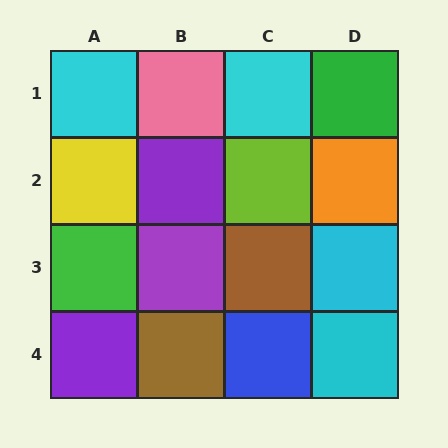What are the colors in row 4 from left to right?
Purple, brown, blue, cyan.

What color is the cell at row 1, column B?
Pink.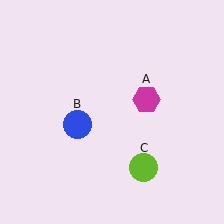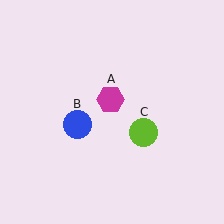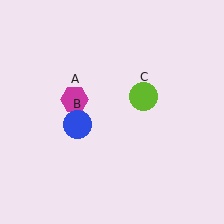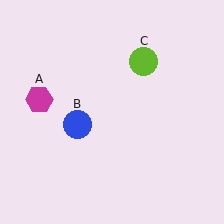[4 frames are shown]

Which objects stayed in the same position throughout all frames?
Blue circle (object B) remained stationary.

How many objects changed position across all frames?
2 objects changed position: magenta hexagon (object A), lime circle (object C).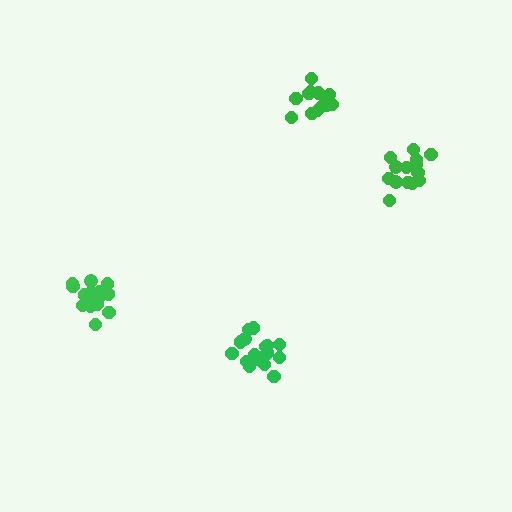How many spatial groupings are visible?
There are 4 spatial groupings.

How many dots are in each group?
Group 1: 17 dots, Group 2: 14 dots, Group 3: 16 dots, Group 4: 13 dots (60 total).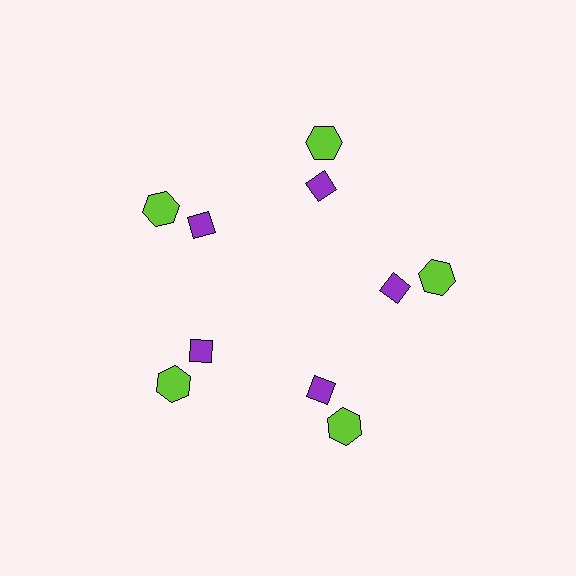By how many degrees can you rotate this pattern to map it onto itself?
The pattern maps onto itself every 72 degrees of rotation.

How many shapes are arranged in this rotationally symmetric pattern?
There are 10 shapes, arranged in 5 groups of 2.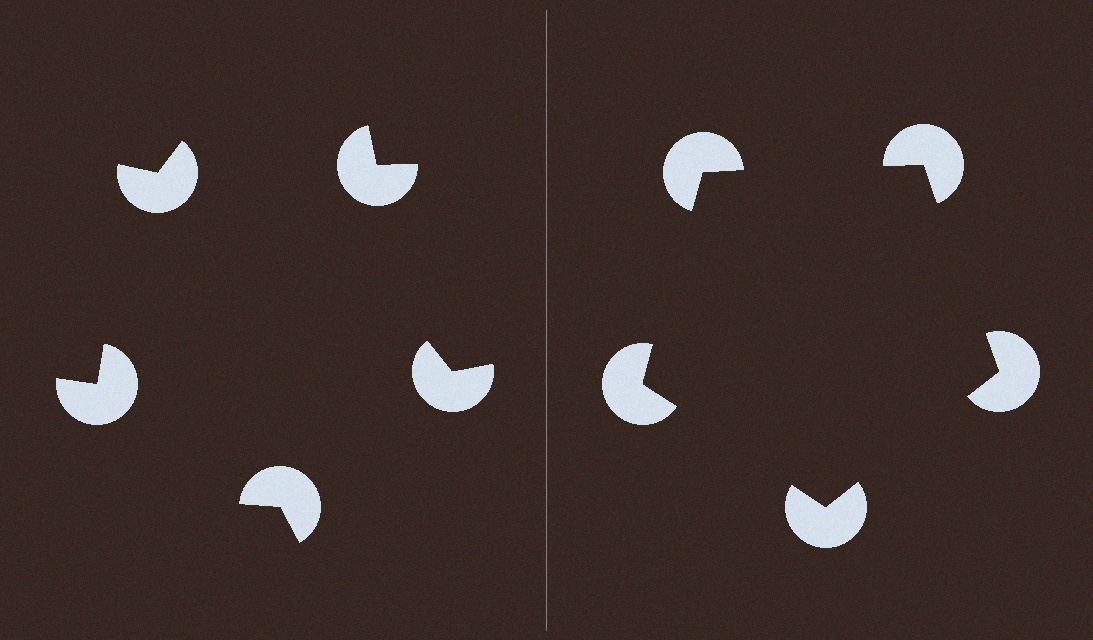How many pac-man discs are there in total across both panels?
10 — 5 on each side.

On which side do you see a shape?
An illusory pentagon appears on the right side. On the left side the wedge cuts are rotated, so no coherent shape forms.